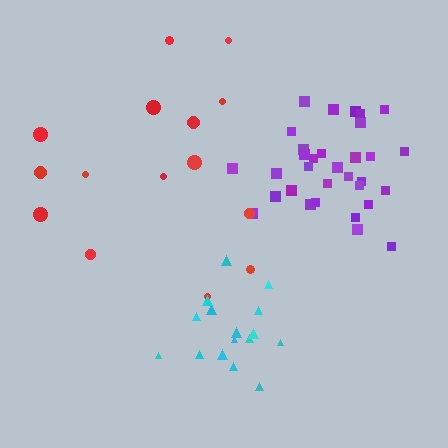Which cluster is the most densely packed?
Purple.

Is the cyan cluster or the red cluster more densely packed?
Cyan.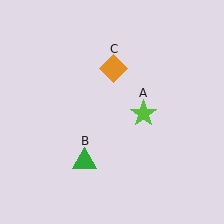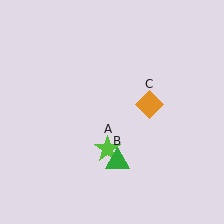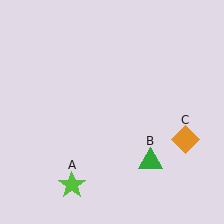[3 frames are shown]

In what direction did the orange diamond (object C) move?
The orange diamond (object C) moved down and to the right.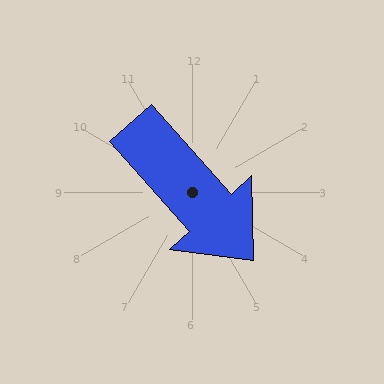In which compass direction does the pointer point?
Southeast.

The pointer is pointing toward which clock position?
Roughly 5 o'clock.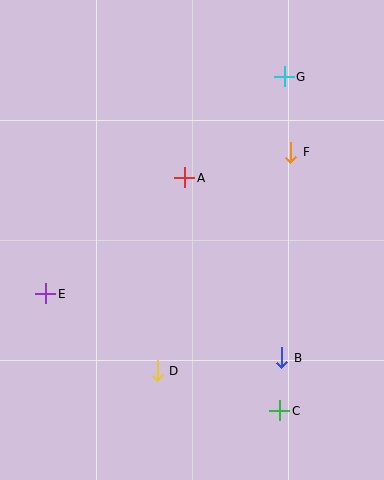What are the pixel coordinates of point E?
Point E is at (46, 294).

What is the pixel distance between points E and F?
The distance between E and F is 283 pixels.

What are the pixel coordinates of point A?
Point A is at (185, 178).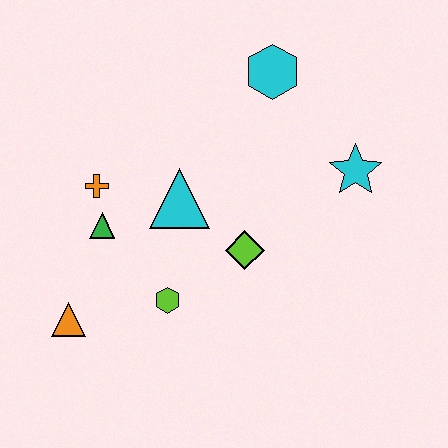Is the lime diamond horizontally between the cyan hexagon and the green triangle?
Yes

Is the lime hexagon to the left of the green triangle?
No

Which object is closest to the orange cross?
The green triangle is closest to the orange cross.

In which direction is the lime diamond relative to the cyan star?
The lime diamond is to the left of the cyan star.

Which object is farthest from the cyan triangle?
The cyan star is farthest from the cyan triangle.